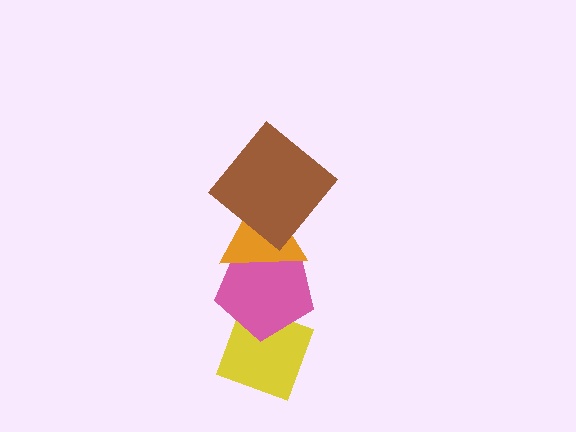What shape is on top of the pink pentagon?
The orange triangle is on top of the pink pentagon.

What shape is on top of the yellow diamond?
The pink pentagon is on top of the yellow diamond.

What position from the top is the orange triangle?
The orange triangle is 2nd from the top.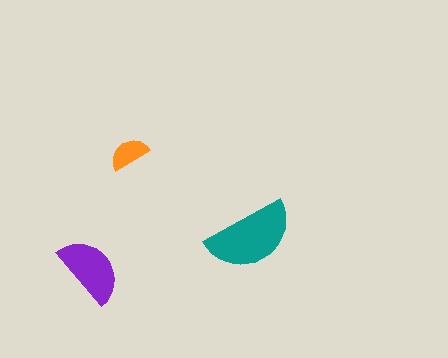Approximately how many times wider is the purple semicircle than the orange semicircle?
About 1.5 times wider.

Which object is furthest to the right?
The teal semicircle is rightmost.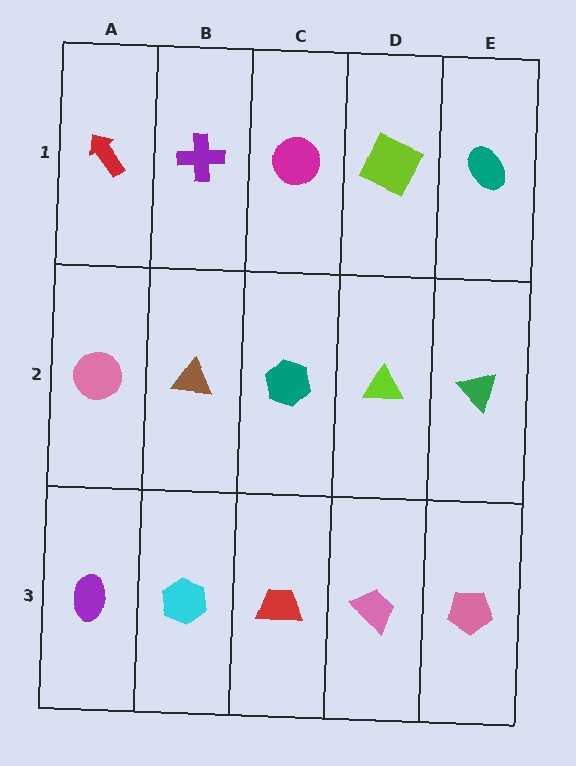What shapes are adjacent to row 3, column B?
A brown triangle (row 2, column B), a purple ellipse (row 3, column A), a red trapezoid (row 3, column C).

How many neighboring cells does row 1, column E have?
2.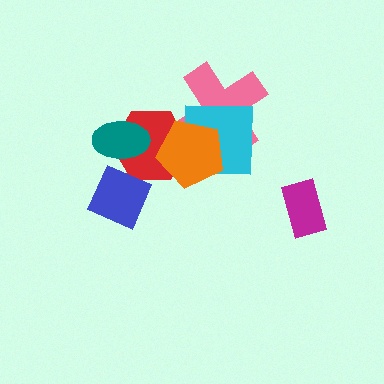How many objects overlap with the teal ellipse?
1 object overlaps with the teal ellipse.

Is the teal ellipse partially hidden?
No, no other shape covers it.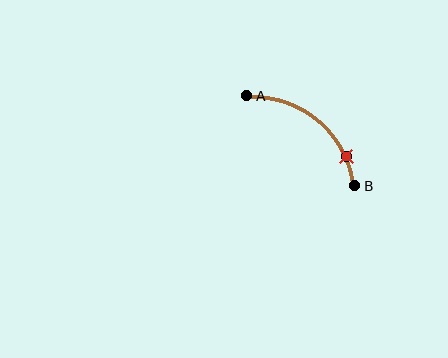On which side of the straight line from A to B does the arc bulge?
The arc bulges above and to the right of the straight line connecting A and B.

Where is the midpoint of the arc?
The arc midpoint is the point on the curve farthest from the straight line joining A and B. It sits above and to the right of that line.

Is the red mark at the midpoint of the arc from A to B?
No. The red mark lies on the arc but is closer to endpoint B. The arc midpoint would be at the point on the curve equidistant along the arc from both A and B.